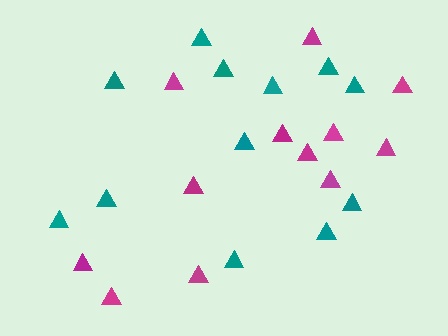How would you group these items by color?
There are 2 groups: one group of teal triangles (12) and one group of magenta triangles (12).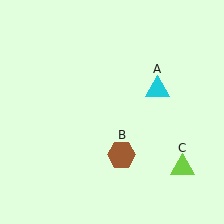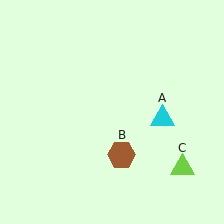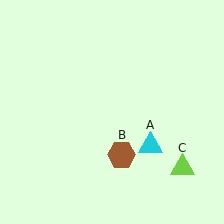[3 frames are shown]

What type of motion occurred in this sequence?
The cyan triangle (object A) rotated clockwise around the center of the scene.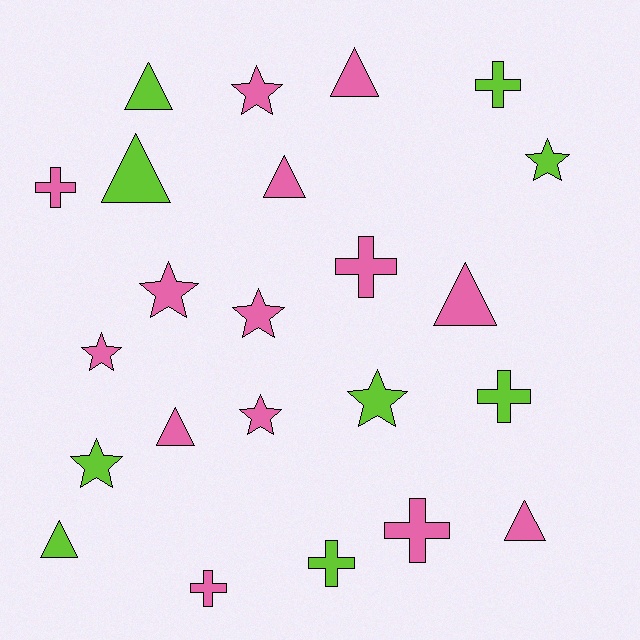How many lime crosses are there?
There are 3 lime crosses.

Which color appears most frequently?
Pink, with 14 objects.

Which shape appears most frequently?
Triangle, with 8 objects.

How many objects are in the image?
There are 23 objects.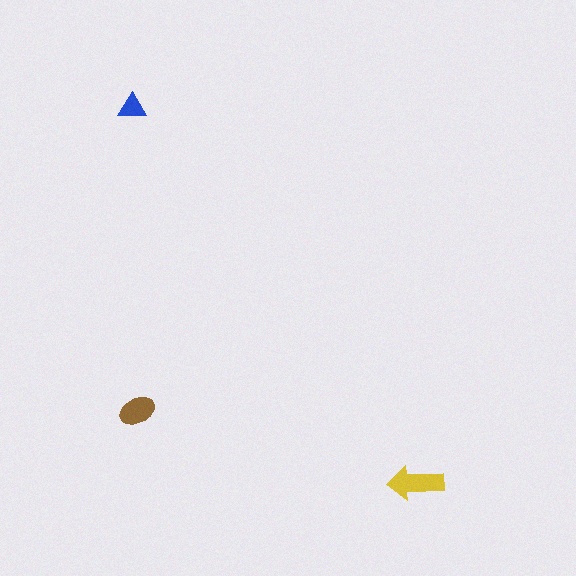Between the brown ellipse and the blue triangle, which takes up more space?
The brown ellipse.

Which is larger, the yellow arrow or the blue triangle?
The yellow arrow.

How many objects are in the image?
There are 3 objects in the image.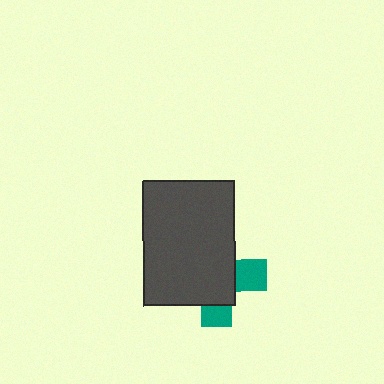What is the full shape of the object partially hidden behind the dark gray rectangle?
The partially hidden object is a teal cross.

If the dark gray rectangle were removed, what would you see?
You would see the complete teal cross.